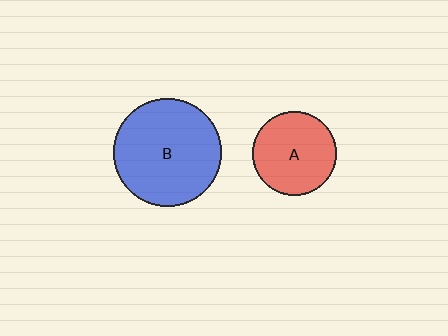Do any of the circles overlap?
No, none of the circles overlap.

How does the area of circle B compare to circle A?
Approximately 1.7 times.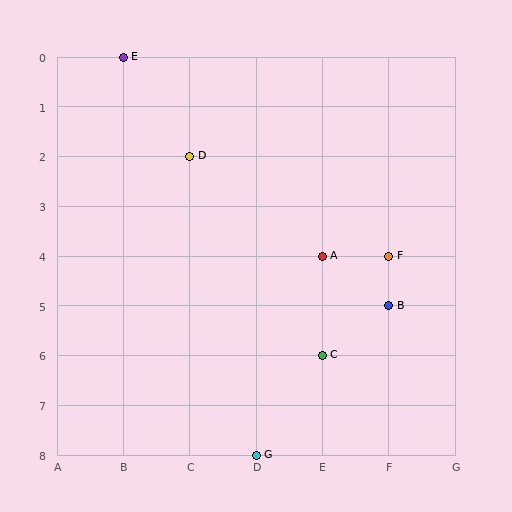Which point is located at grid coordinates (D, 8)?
Point G is at (D, 8).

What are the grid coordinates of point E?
Point E is at grid coordinates (B, 0).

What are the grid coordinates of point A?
Point A is at grid coordinates (E, 4).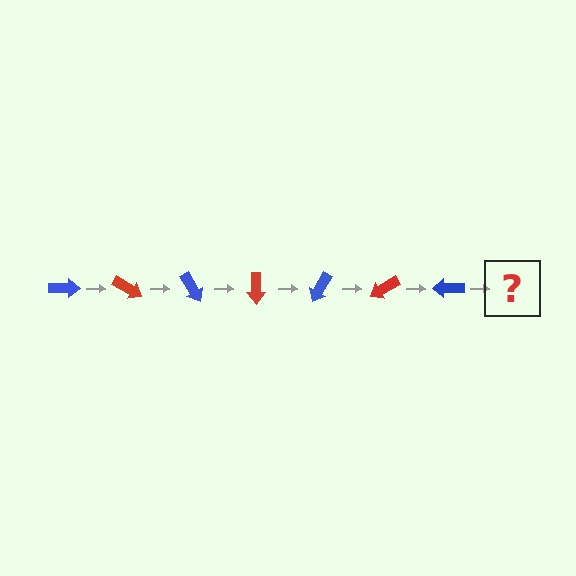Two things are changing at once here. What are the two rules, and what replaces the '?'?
The two rules are that it rotates 30 degrees each step and the color cycles through blue and red. The '?' should be a red arrow, rotated 210 degrees from the start.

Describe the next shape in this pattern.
It should be a red arrow, rotated 210 degrees from the start.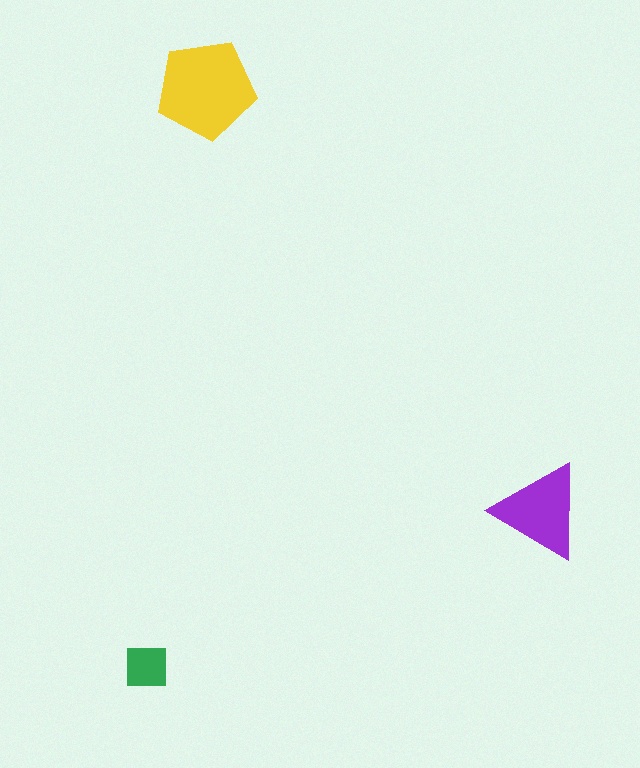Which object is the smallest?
The green square.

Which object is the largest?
The yellow pentagon.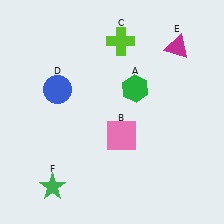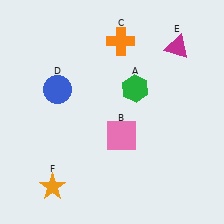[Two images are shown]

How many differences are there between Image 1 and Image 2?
There are 2 differences between the two images.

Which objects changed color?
C changed from lime to orange. F changed from green to orange.